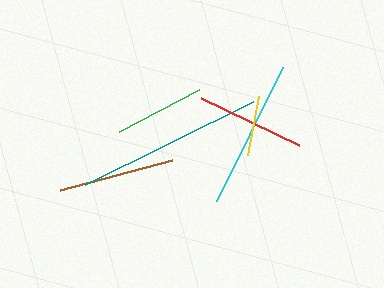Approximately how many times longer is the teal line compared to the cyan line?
The teal line is approximately 1.3 times the length of the cyan line.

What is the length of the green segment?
The green segment is approximately 91 pixels long.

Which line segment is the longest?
The teal line is the longest at approximately 188 pixels.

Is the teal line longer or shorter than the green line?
The teal line is longer than the green line.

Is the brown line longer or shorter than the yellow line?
The brown line is longer than the yellow line.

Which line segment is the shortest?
The yellow line is the shortest at approximately 60 pixels.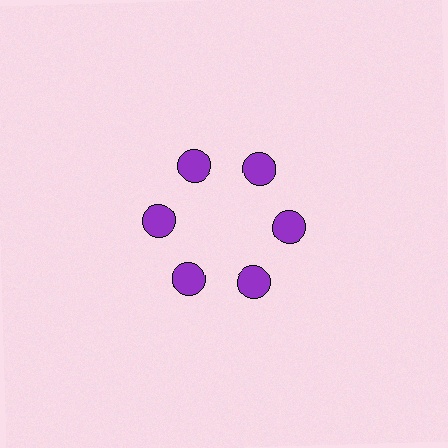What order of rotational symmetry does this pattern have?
This pattern has 6-fold rotational symmetry.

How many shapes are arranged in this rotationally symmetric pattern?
There are 6 shapes, arranged in 6 groups of 1.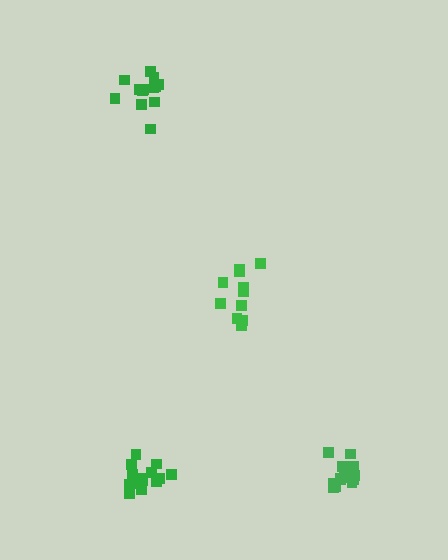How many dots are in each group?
Group 1: 17 dots, Group 2: 14 dots, Group 3: 13 dots, Group 4: 11 dots (55 total).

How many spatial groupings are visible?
There are 4 spatial groupings.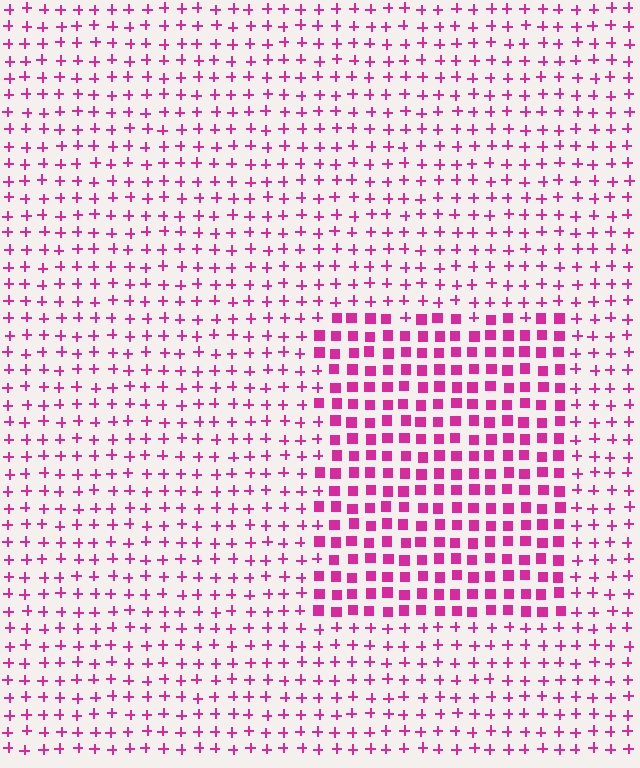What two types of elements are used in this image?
The image uses squares inside the rectangle region and plus signs outside it.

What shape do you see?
I see a rectangle.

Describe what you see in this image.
The image is filled with small magenta elements arranged in a uniform grid. A rectangle-shaped region contains squares, while the surrounding area contains plus signs. The boundary is defined purely by the change in element shape.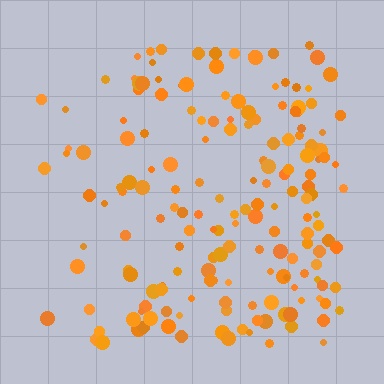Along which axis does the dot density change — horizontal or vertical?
Horizontal.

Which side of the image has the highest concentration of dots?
The right.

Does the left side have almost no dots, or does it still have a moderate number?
Still a moderate number, just noticeably fewer than the right.